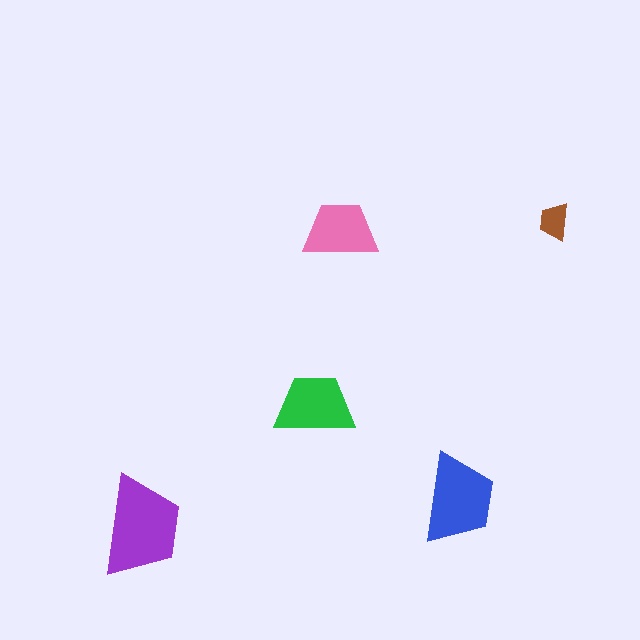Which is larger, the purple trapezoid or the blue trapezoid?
The purple one.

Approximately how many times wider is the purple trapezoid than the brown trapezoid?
About 2.5 times wider.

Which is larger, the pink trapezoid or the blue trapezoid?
The blue one.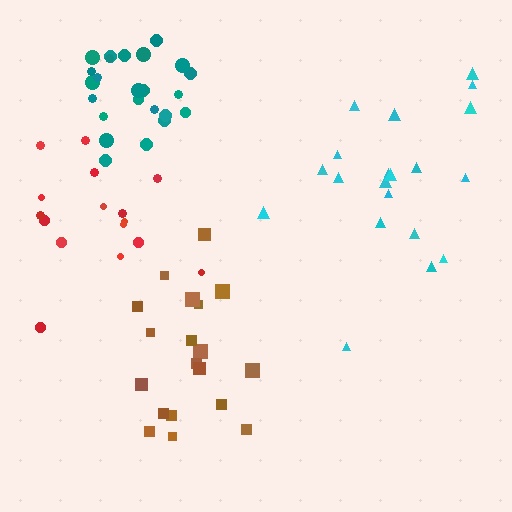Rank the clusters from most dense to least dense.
teal, red, brown, cyan.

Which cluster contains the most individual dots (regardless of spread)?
Teal (24).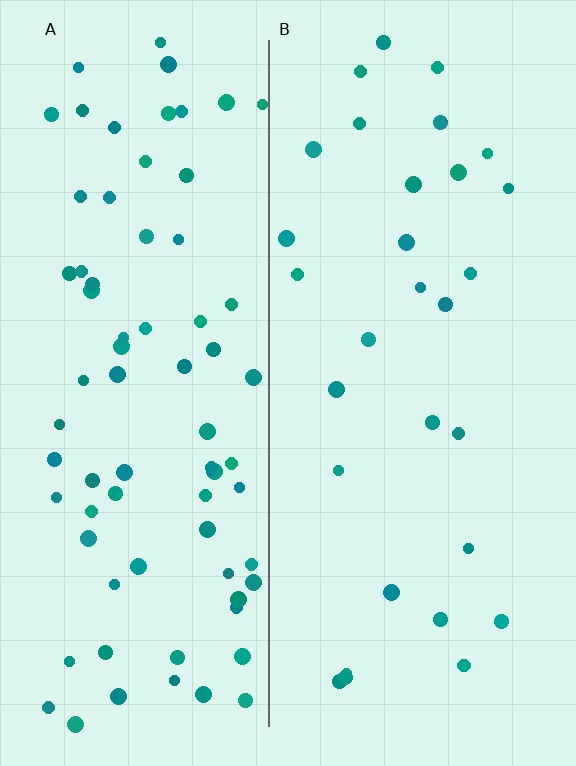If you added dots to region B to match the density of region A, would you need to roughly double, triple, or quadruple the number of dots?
Approximately double.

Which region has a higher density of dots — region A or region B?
A (the left).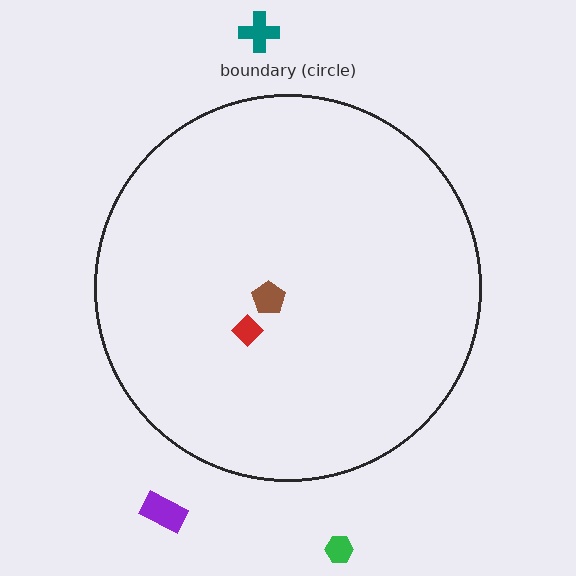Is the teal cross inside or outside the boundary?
Outside.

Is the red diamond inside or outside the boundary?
Inside.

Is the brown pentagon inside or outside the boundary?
Inside.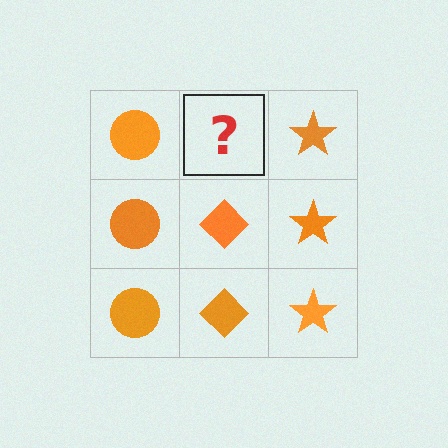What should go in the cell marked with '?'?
The missing cell should contain an orange diamond.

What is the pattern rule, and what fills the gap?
The rule is that each column has a consistent shape. The gap should be filled with an orange diamond.